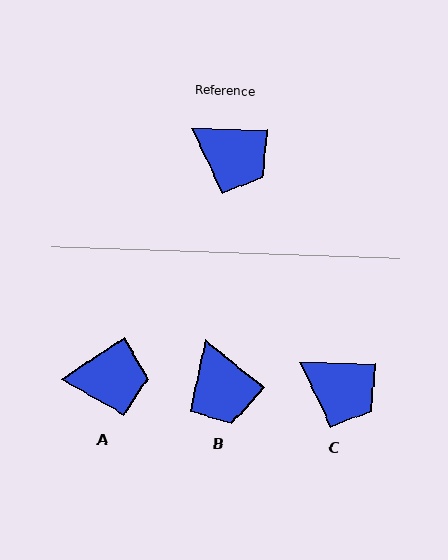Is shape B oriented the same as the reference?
No, it is off by about 38 degrees.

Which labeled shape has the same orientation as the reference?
C.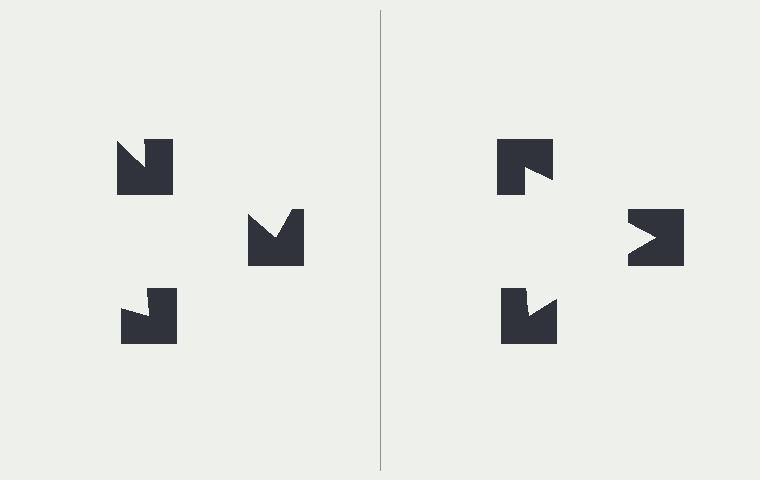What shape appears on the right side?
An illusory triangle.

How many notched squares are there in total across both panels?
6 — 3 on each side.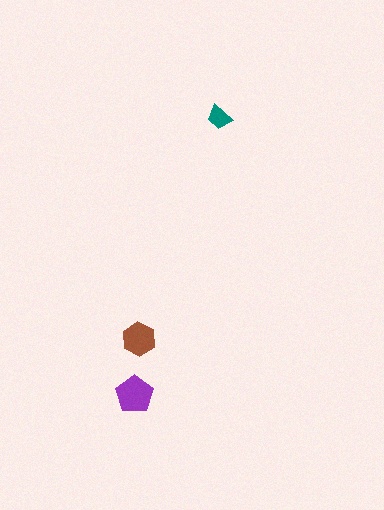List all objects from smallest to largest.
The teal trapezoid, the brown hexagon, the purple pentagon.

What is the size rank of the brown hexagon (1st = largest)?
2nd.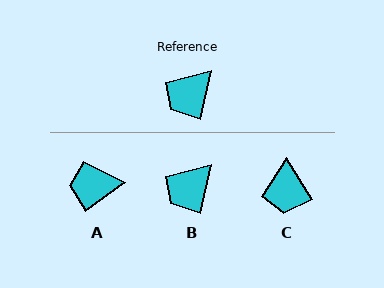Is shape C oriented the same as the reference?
No, it is off by about 44 degrees.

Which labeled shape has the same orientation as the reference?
B.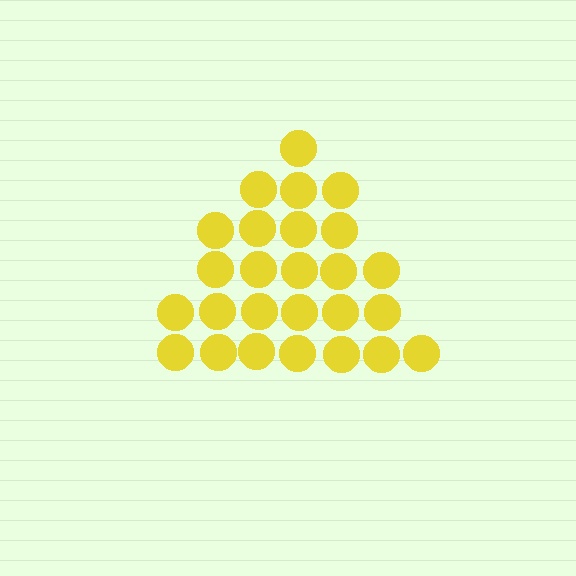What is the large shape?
The large shape is a triangle.